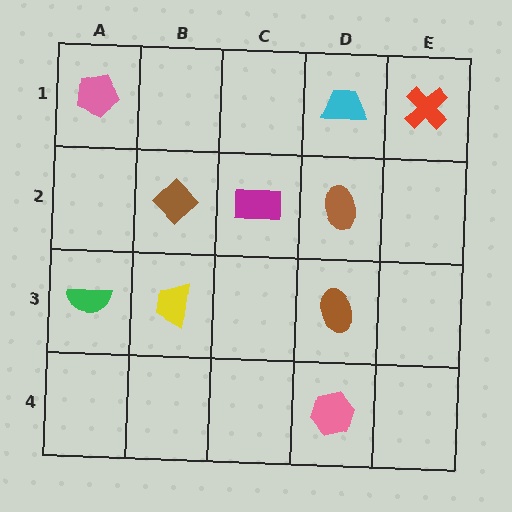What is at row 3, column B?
A yellow trapezoid.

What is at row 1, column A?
A pink pentagon.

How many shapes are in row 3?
3 shapes.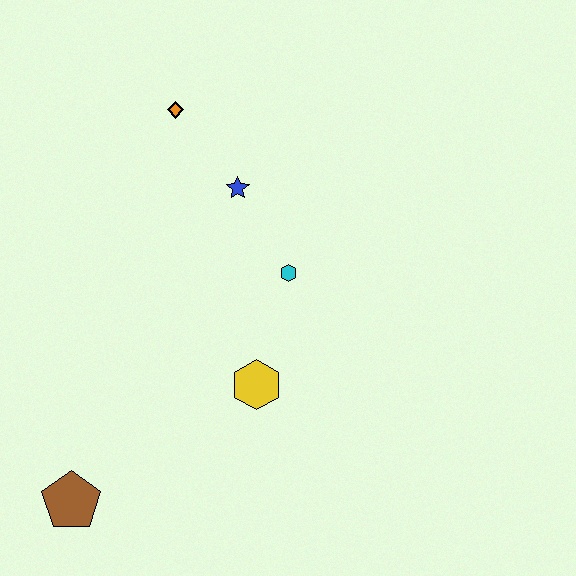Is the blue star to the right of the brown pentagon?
Yes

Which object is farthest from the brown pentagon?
The orange diamond is farthest from the brown pentagon.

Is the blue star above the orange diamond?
No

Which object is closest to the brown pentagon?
The yellow hexagon is closest to the brown pentagon.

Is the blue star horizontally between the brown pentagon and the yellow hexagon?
Yes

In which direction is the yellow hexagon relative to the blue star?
The yellow hexagon is below the blue star.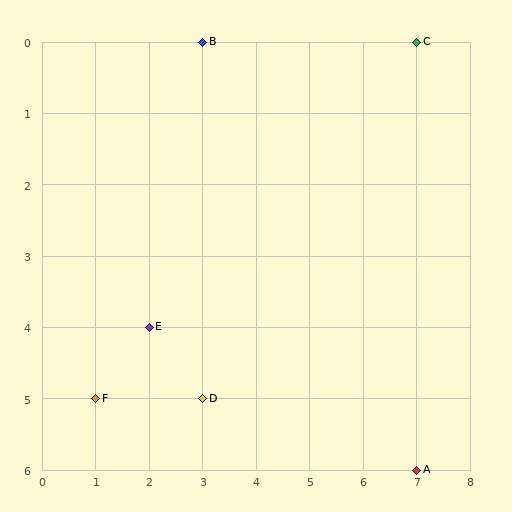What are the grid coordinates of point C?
Point C is at grid coordinates (7, 0).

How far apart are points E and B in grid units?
Points E and B are 1 column and 4 rows apart (about 4.1 grid units diagonally).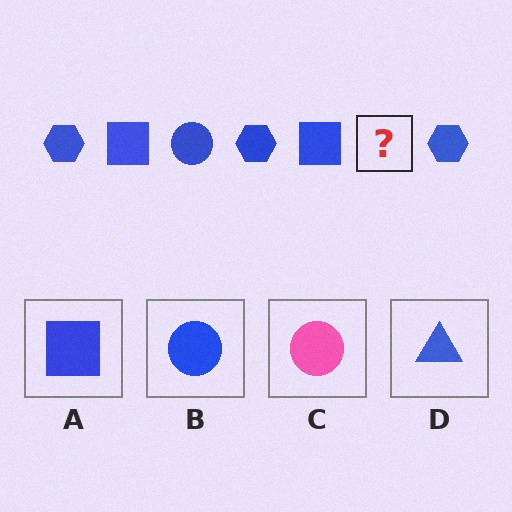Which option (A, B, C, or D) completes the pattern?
B.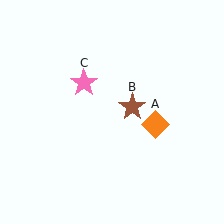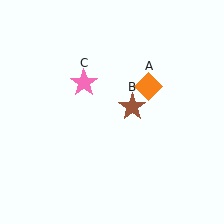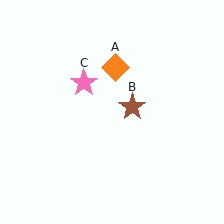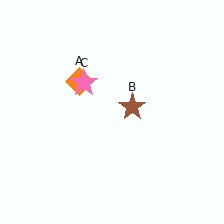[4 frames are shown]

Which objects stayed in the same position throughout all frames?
Brown star (object B) and pink star (object C) remained stationary.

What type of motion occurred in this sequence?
The orange diamond (object A) rotated counterclockwise around the center of the scene.